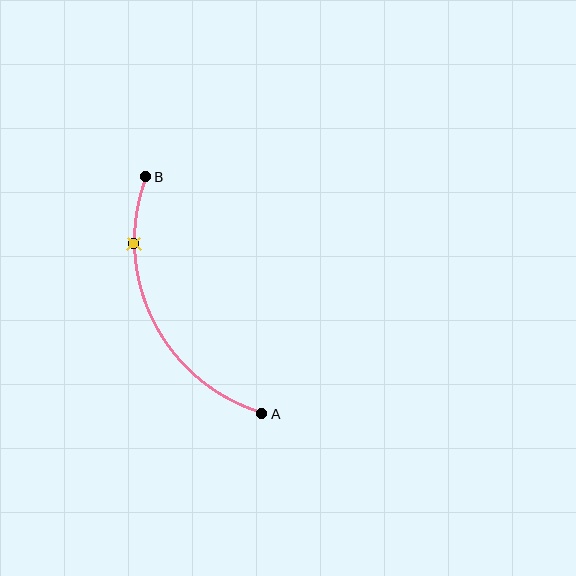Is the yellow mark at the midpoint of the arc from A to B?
No. The yellow mark lies on the arc but is closer to endpoint B. The arc midpoint would be at the point on the curve equidistant along the arc from both A and B.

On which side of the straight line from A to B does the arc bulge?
The arc bulges to the left of the straight line connecting A and B.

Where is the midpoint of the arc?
The arc midpoint is the point on the curve farthest from the straight line joining A and B. It sits to the left of that line.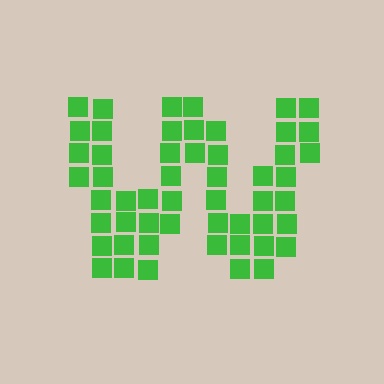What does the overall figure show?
The overall figure shows the letter W.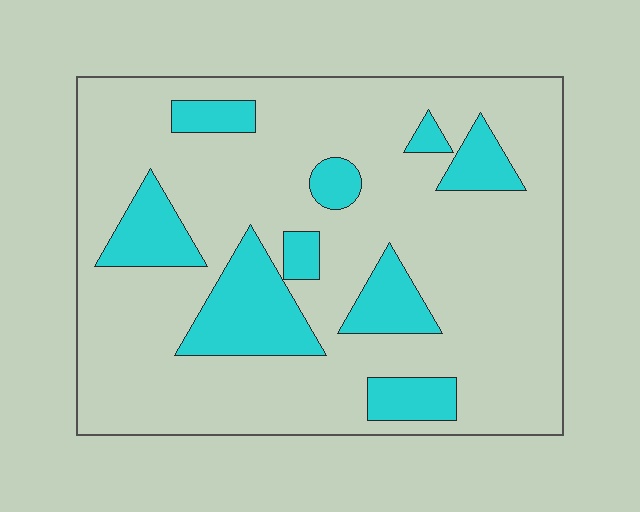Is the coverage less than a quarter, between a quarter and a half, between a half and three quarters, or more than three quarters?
Less than a quarter.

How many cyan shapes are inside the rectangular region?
9.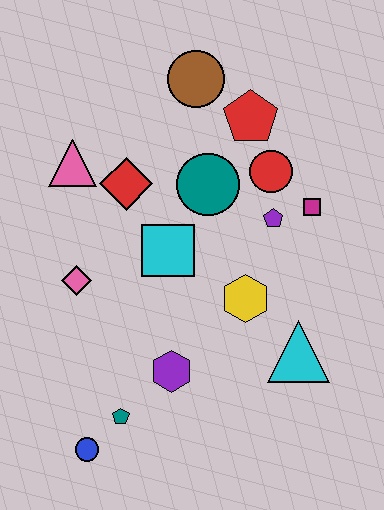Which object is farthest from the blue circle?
The brown circle is farthest from the blue circle.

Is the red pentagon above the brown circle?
No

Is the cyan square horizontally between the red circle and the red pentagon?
No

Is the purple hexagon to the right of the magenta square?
No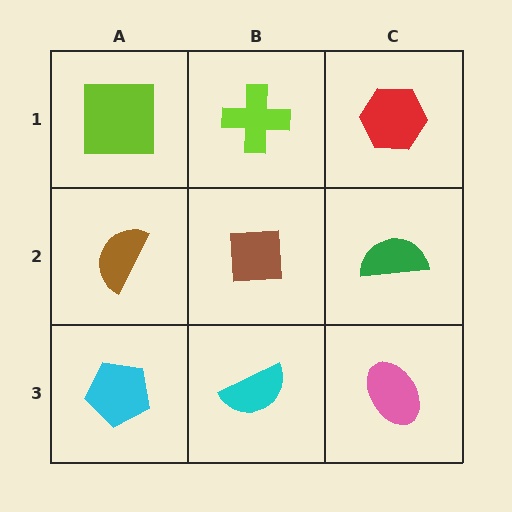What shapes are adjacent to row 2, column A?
A lime square (row 1, column A), a cyan pentagon (row 3, column A), a brown square (row 2, column B).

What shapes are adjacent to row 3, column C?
A green semicircle (row 2, column C), a cyan semicircle (row 3, column B).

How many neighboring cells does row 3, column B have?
3.